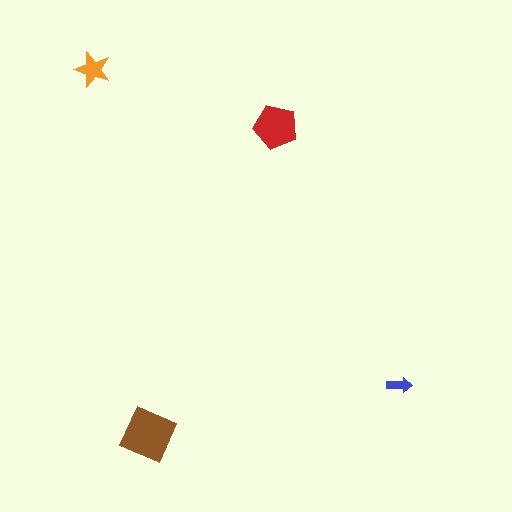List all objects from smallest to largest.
The blue arrow, the orange star, the red pentagon, the brown diamond.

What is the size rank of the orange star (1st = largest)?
3rd.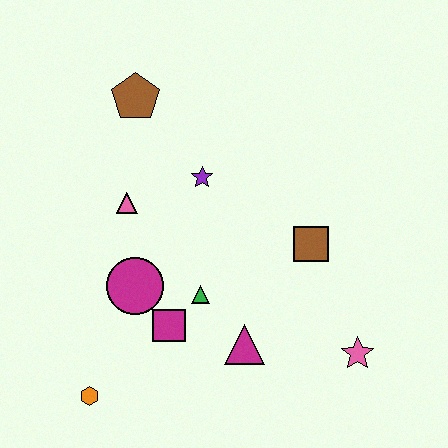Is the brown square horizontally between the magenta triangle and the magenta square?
No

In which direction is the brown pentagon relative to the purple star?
The brown pentagon is above the purple star.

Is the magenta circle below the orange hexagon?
No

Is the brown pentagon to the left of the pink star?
Yes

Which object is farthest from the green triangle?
The brown pentagon is farthest from the green triangle.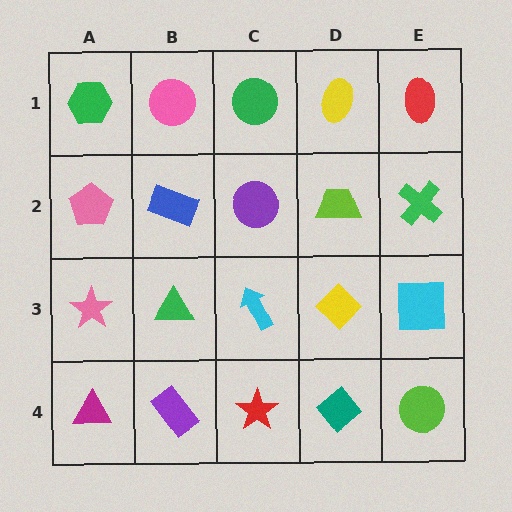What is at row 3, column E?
A cyan square.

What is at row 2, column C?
A purple circle.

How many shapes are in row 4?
5 shapes.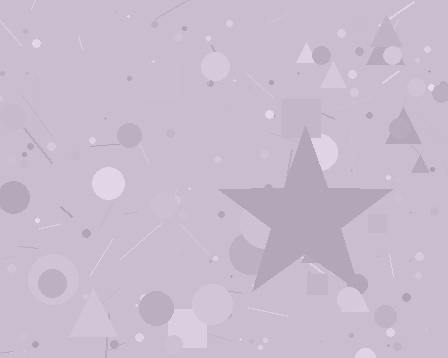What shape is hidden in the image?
A star is hidden in the image.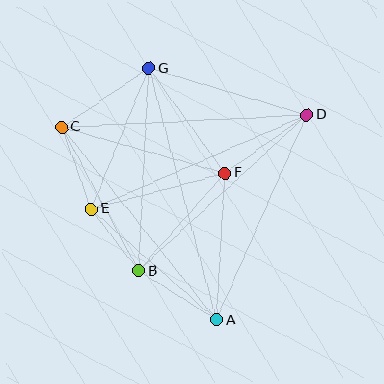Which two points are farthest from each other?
Points A and G are farthest from each other.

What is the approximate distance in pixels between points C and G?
The distance between C and G is approximately 105 pixels.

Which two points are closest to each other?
Points B and E are closest to each other.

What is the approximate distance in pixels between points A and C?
The distance between A and C is approximately 248 pixels.